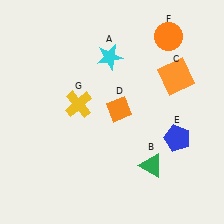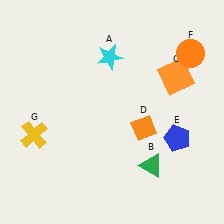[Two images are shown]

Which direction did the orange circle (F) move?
The orange circle (F) moved right.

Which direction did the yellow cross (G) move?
The yellow cross (G) moved left.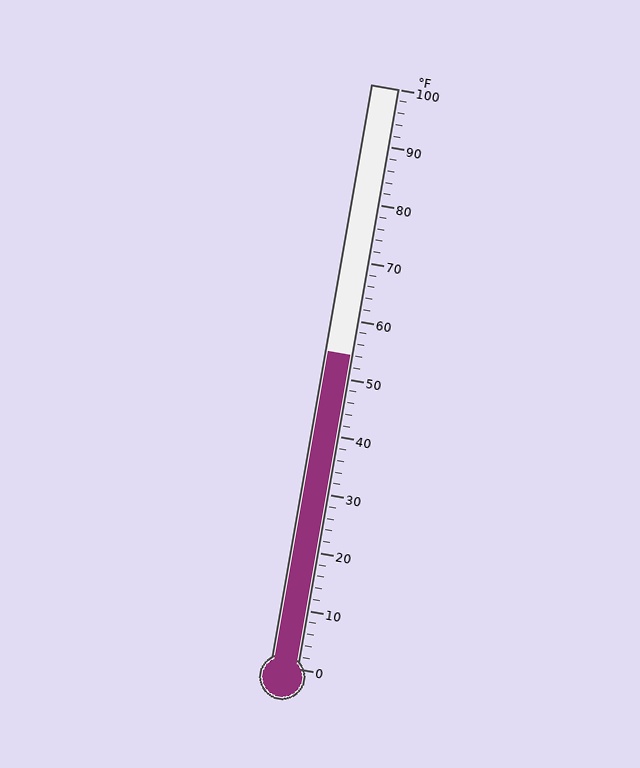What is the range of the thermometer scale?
The thermometer scale ranges from 0°F to 100°F.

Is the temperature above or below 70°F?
The temperature is below 70°F.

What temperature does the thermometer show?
The thermometer shows approximately 54°F.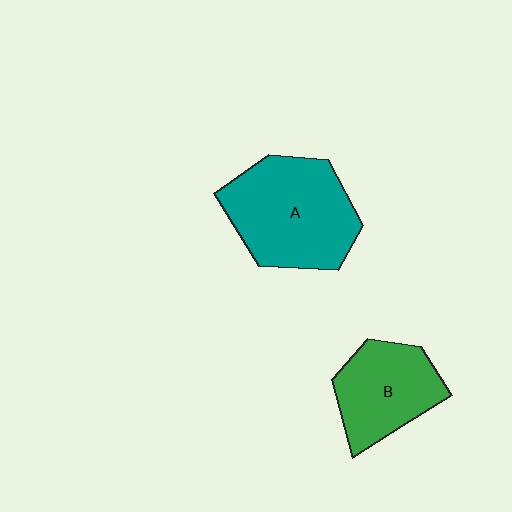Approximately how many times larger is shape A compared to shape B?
Approximately 1.4 times.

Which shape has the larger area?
Shape A (teal).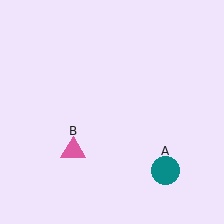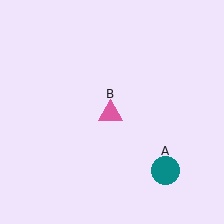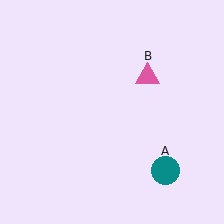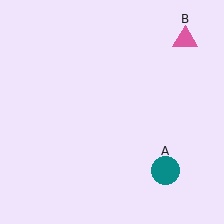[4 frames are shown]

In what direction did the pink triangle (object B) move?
The pink triangle (object B) moved up and to the right.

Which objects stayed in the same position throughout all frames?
Teal circle (object A) remained stationary.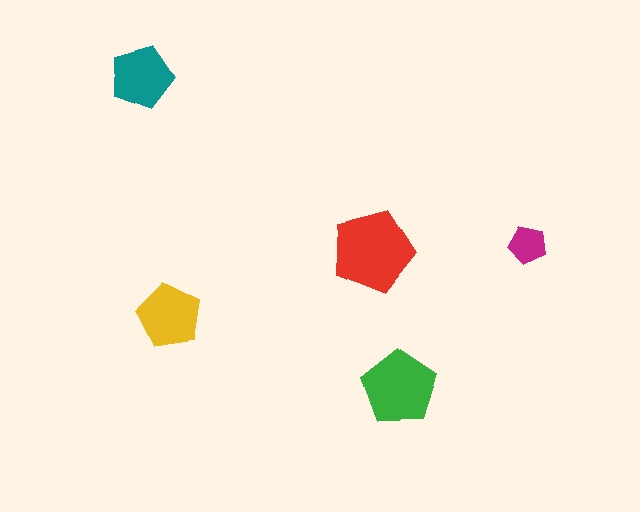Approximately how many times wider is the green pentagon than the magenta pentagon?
About 2 times wider.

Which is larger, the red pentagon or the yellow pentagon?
The red one.